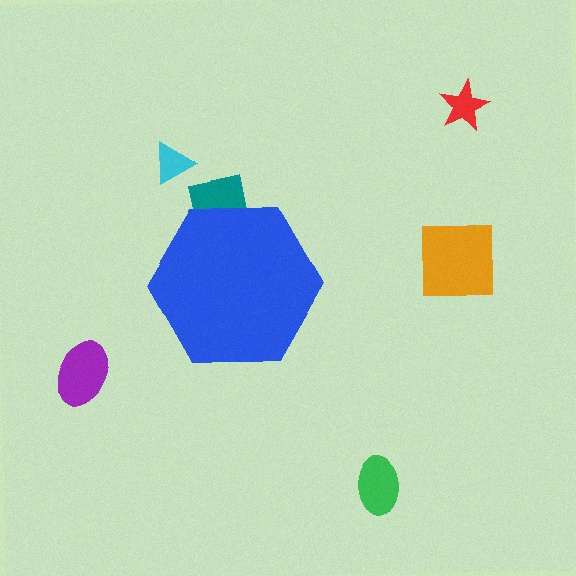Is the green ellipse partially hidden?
No, the green ellipse is fully visible.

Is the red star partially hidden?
No, the red star is fully visible.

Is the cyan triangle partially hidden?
No, the cyan triangle is fully visible.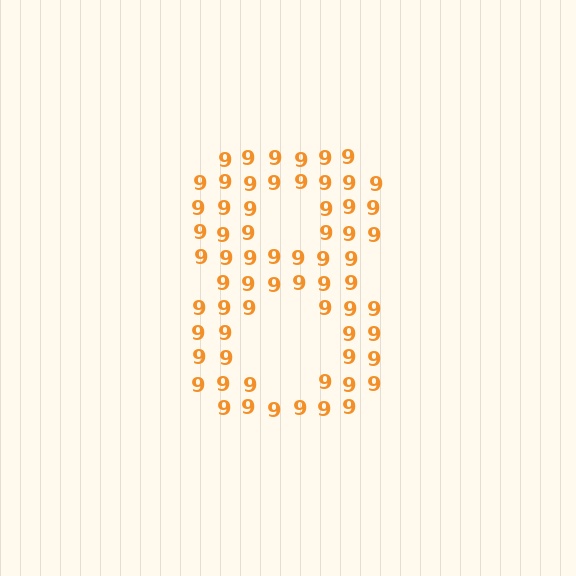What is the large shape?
The large shape is the digit 8.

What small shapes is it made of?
It is made of small digit 9's.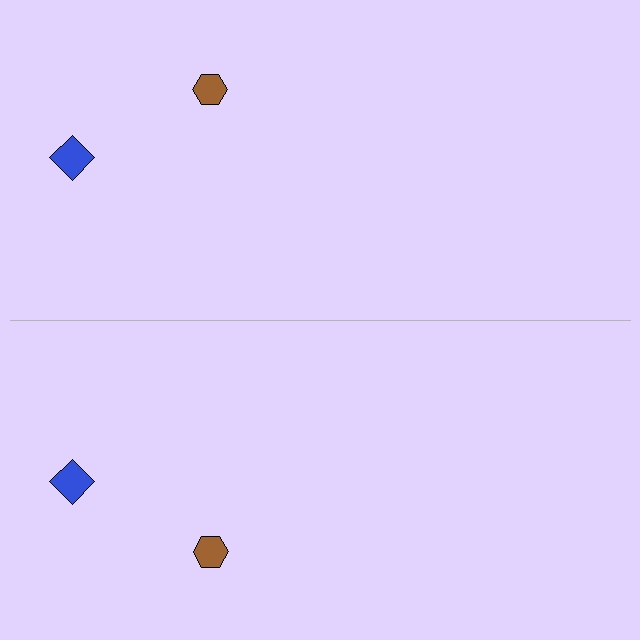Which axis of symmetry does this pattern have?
The pattern has a horizontal axis of symmetry running through the center of the image.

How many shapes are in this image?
There are 4 shapes in this image.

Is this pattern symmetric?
Yes, this pattern has bilateral (reflection) symmetry.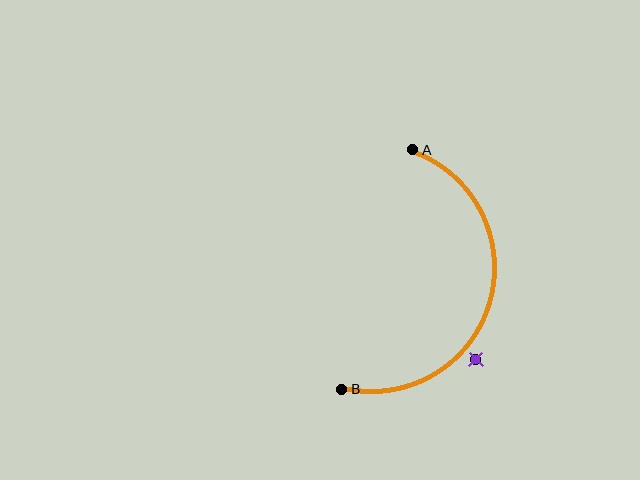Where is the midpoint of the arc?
The arc midpoint is the point on the curve farthest from the straight line joining A and B. It sits to the right of that line.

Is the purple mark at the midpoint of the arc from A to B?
No — the purple mark does not lie on the arc at all. It sits slightly outside the curve.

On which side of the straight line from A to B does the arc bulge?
The arc bulges to the right of the straight line connecting A and B.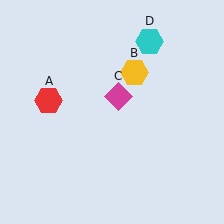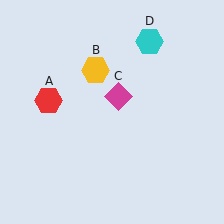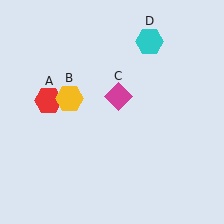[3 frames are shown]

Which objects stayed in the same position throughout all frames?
Red hexagon (object A) and magenta diamond (object C) and cyan hexagon (object D) remained stationary.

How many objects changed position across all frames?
1 object changed position: yellow hexagon (object B).